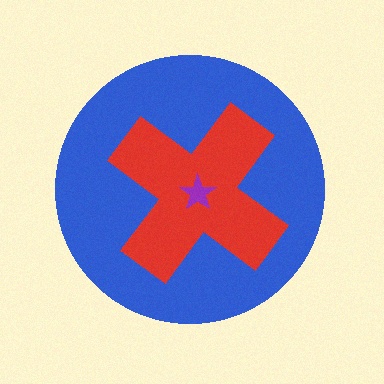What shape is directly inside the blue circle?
The red cross.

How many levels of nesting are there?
3.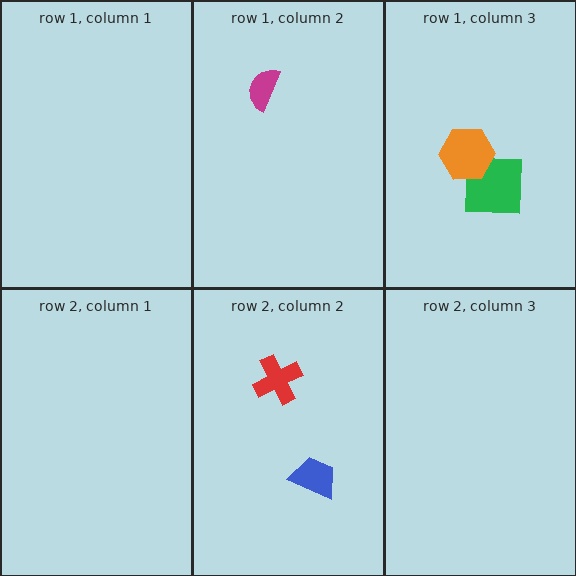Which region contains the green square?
The row 1, column 3 region.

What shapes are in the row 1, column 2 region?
The magenta semicircle.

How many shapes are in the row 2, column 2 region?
2.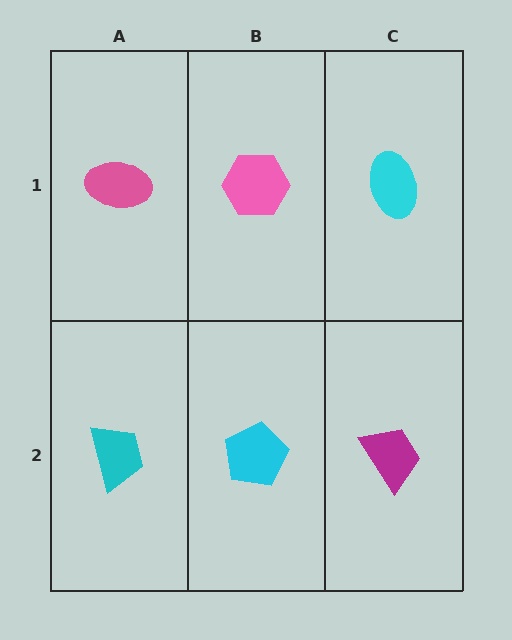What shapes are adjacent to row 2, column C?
A cyan ellipse (row 1, column C), a cyan pentagon (row 2, column B).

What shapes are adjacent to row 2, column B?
A pink hexagon (row 1, column B), a cyan trapezoid (row 2, column A), a magenta trapezoid (row 2, column C).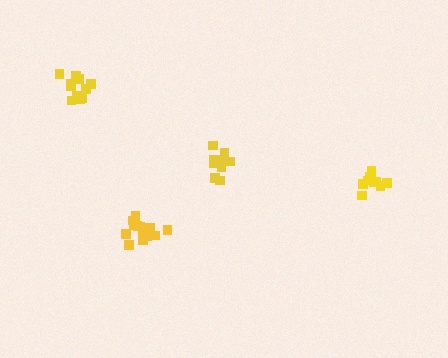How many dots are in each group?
Group 1: 9 dots, Group 2: 13 dots, Group 3: 12 dots, Group 4: 10 dots (44 total).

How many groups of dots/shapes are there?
There are 4 groups.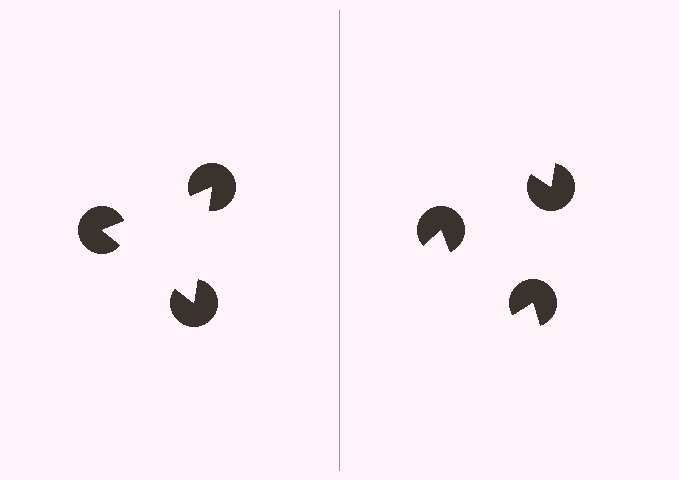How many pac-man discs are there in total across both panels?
6 — 3 on each side.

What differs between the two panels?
The pac-man discs are positioned identically on both sides; only the wedge orientations differ. On the left they align to a triangle; on the right they are misaligned.